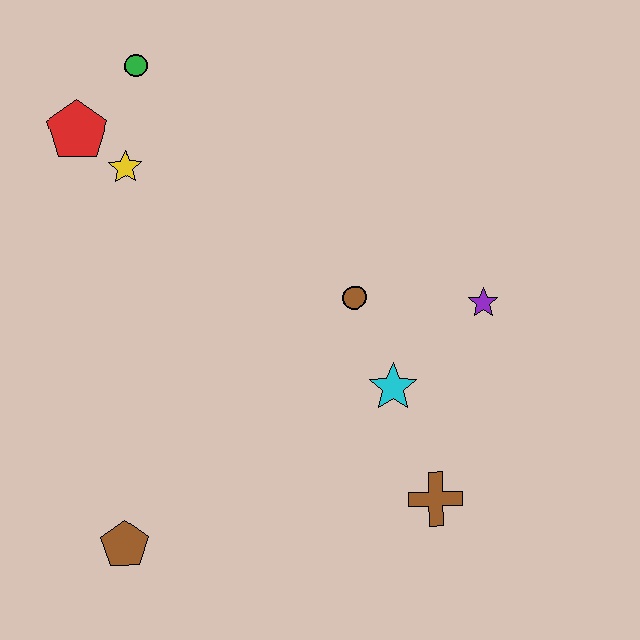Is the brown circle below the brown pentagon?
No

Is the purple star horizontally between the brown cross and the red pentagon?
No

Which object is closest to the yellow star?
The red pentagon is closest to the yellow star.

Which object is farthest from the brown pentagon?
The green circle is farthest from the brown pentagon.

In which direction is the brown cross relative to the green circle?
The brown cross is below the green circle.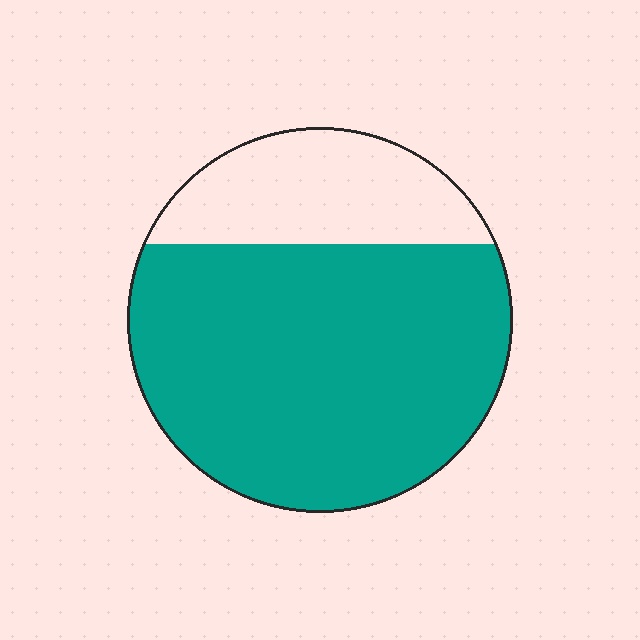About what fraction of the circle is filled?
About three quarters (3/4).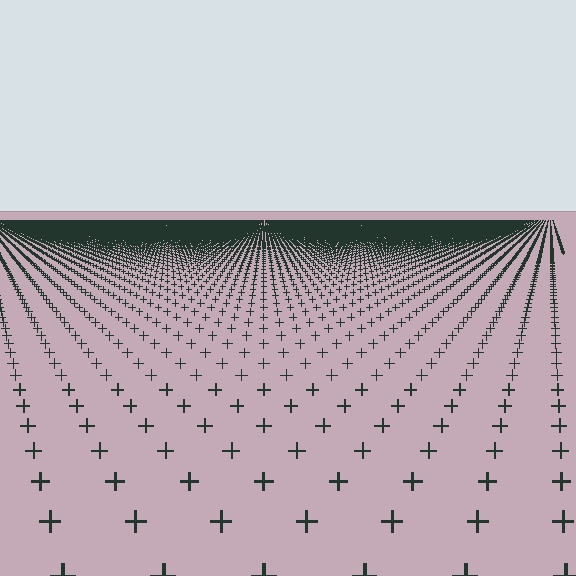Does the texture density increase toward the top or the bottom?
Density increases toward the top.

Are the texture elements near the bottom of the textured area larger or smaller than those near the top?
Larger. Near the bottom, elements are closer to the viewer and appear at a bigger on-screen size.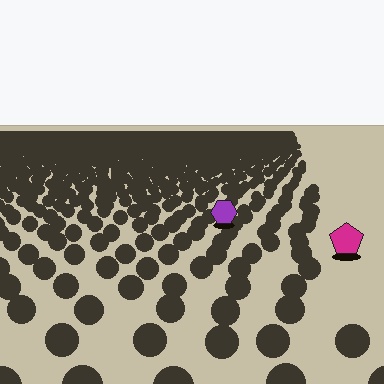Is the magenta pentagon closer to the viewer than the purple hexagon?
Yes. The magenta pentagon is closer — you can tell from the texture gradient: the ground texture is coarser near it.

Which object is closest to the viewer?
The magenta pentagon is closest. The texture marks near it are larger and more spread out.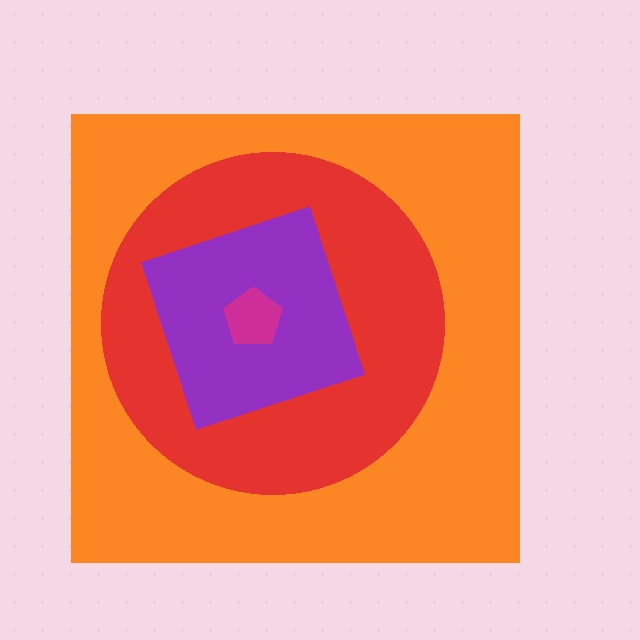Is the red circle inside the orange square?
Yes.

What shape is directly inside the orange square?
The red circle.